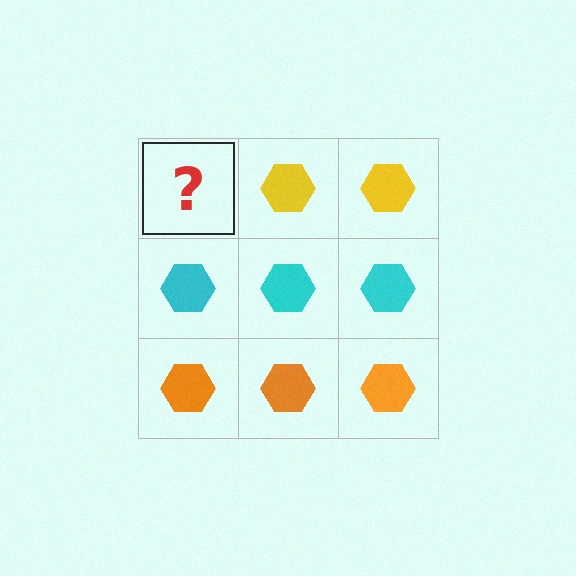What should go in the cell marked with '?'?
The missing cell should contain a yellow hexagon.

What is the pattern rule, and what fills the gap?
The rule is that each row has a consistent color. The gap should be filled with a yellow hexagon.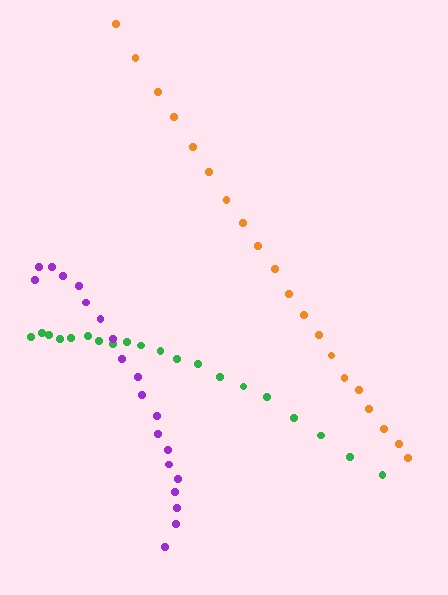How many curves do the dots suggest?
There are 3 distinct paths.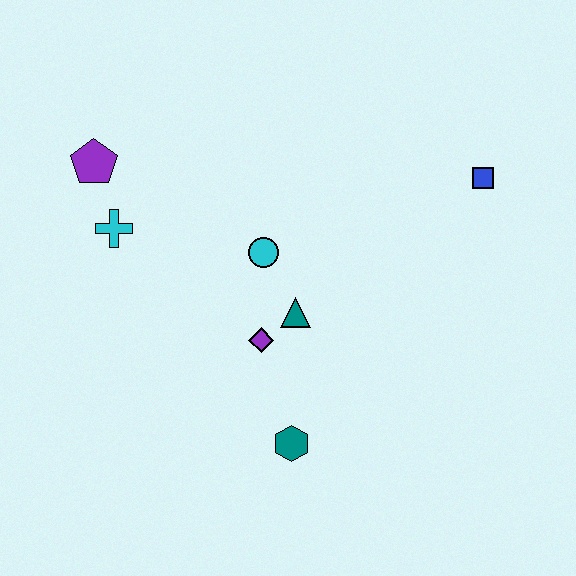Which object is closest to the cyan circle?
The teal triangle is closest to the cyan circle.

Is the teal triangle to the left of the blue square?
Yes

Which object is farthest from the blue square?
The purple pentagon is farthest from the blue square.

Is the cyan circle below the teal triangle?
No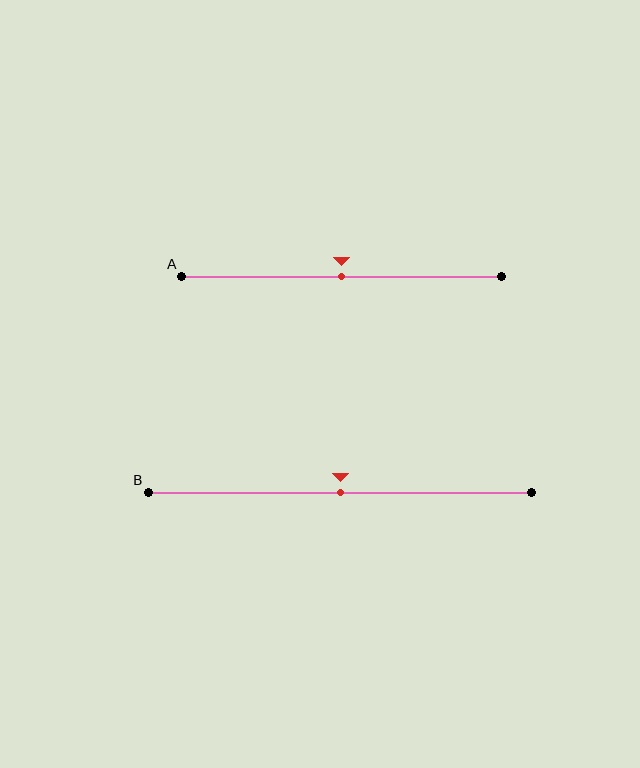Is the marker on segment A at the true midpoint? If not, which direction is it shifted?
Yes, the marker on segment A is at the true midpoint.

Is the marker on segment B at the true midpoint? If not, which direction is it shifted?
Yes, the marker on segment B is at the true midpoint.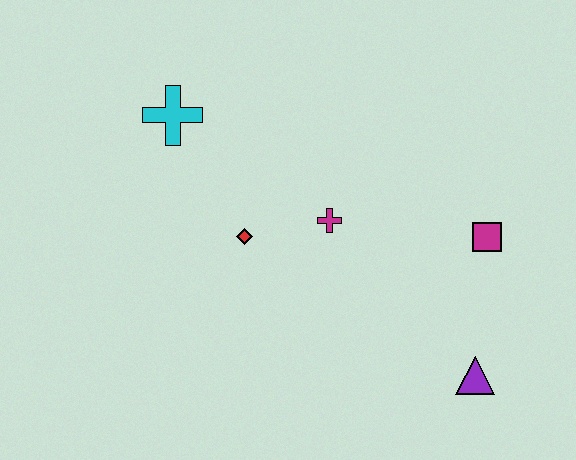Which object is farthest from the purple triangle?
The cyan cross is farthest from the purple triangle.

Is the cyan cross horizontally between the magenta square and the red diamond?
No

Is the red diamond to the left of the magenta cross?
Yes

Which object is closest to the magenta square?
The purple triangle is closest to the magenta square.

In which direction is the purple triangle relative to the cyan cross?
The purple triangle is to the right of the cyan cross.